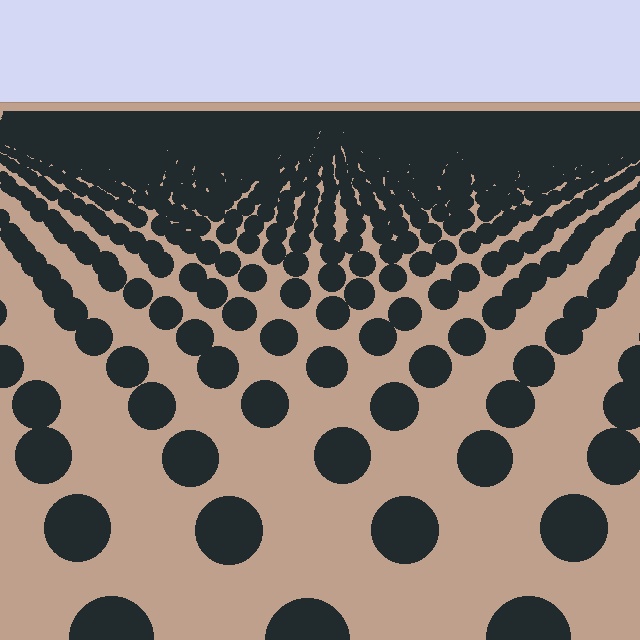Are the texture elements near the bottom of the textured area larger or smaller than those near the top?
Larger. Near the bottom, elements are closer to the viewer and appear at a bigger on-screen size.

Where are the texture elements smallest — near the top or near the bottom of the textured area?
Near the top.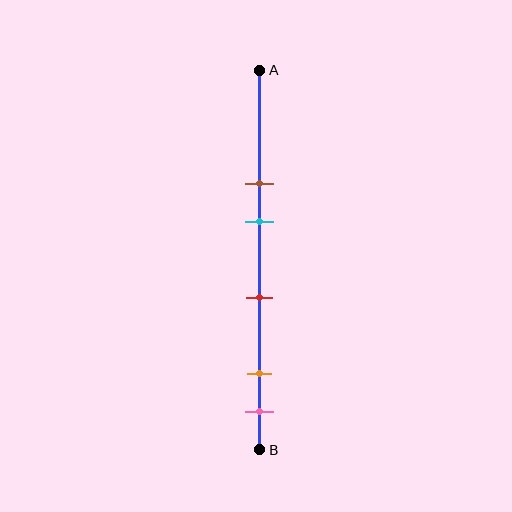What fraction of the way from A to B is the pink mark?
The pink mark is approximately 90% (0.9) of the way from A to B.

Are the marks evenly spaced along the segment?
No, the marks are not evenly spaced.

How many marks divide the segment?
There are 5 marks dividing the segment.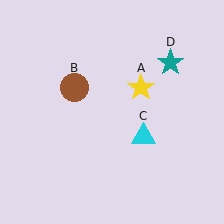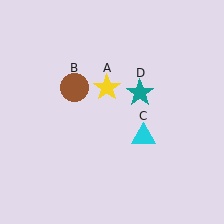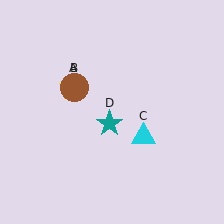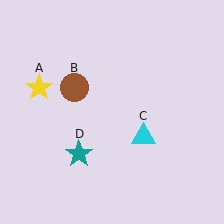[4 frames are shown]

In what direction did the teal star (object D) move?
The teal star (object D) moved down and to the left.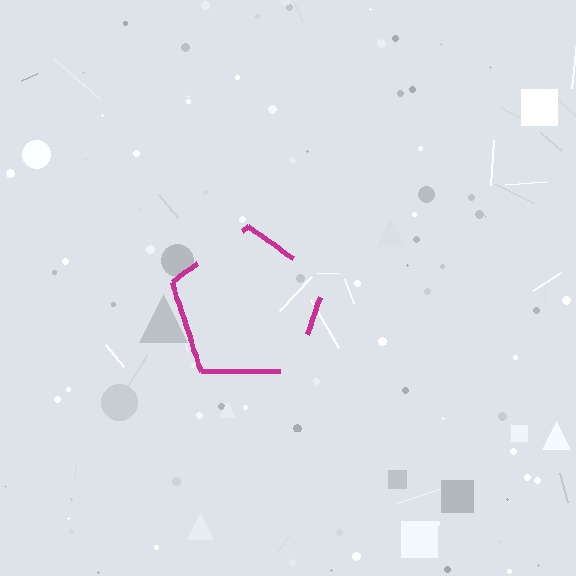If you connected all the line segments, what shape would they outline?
They would outline a pentagon.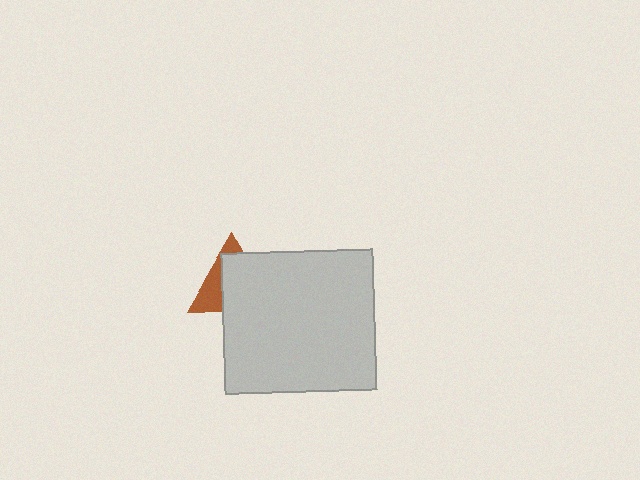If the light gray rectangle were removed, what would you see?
You would see the complete brown triangle.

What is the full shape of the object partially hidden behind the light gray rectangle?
The partially hidden object is a brown triangle.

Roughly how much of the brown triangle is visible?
A small part of it is visible (roughly 35%).